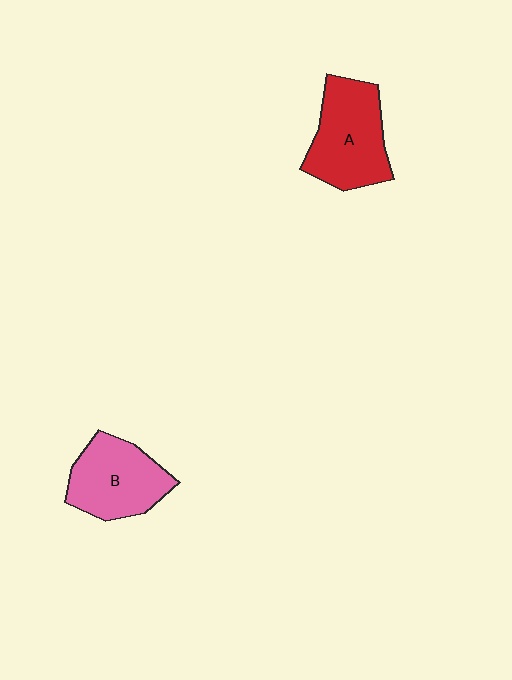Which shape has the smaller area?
Shape B (pink).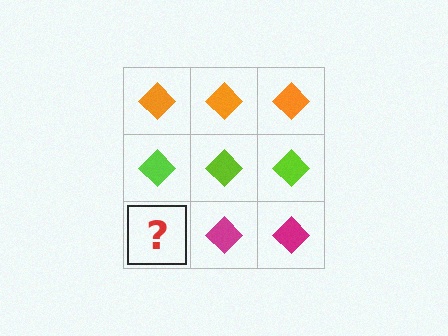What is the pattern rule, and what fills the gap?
The rule is that each row has a consistent color. The gap should be filled with a magenta diamond.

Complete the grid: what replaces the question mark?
The question mark should be replaced with a magenta diamond.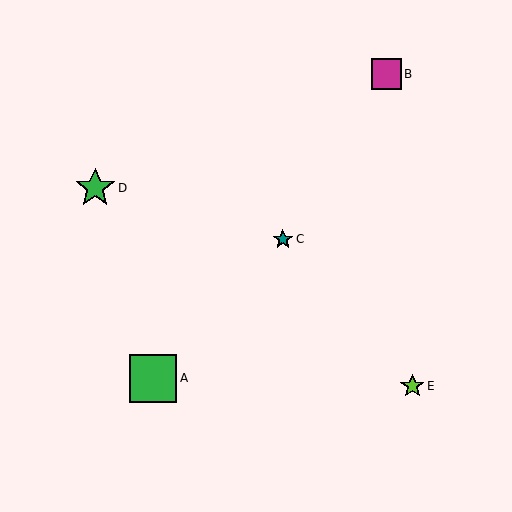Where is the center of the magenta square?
The center of the magenta square is at (386, 74).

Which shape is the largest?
The green square (labeled A) is the largest.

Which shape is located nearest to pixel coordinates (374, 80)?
The magenta square (labeled B) at (386, 74) is nearest to that location.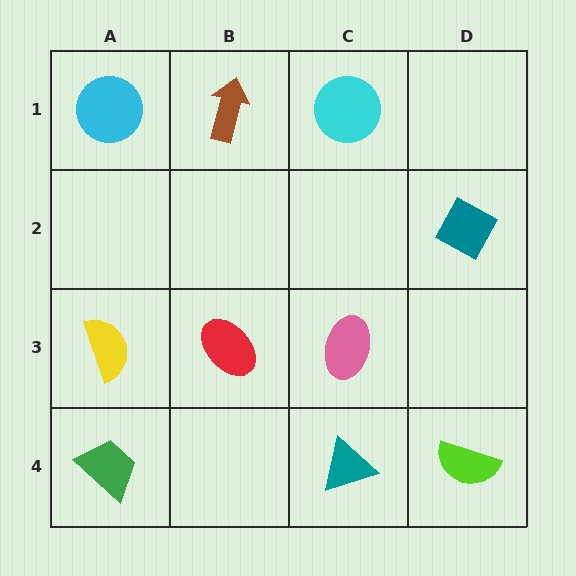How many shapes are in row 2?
1 shape.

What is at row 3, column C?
A pink ellipse.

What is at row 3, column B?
A red ellipse.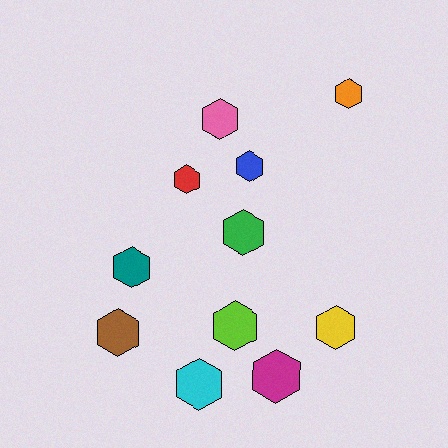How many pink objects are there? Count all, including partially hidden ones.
There is 1 pink object.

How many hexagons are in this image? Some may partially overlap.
There are 11 hexagons.